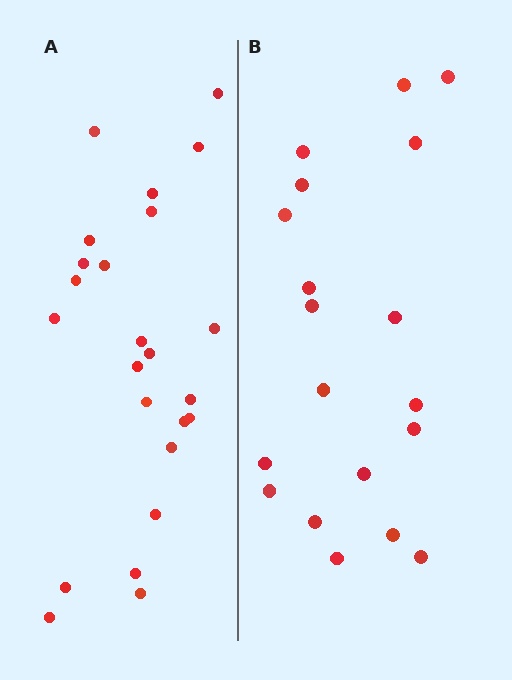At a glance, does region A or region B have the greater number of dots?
Region A (the left region) has more dots.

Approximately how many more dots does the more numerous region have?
Region A has about 5 more dots than region B.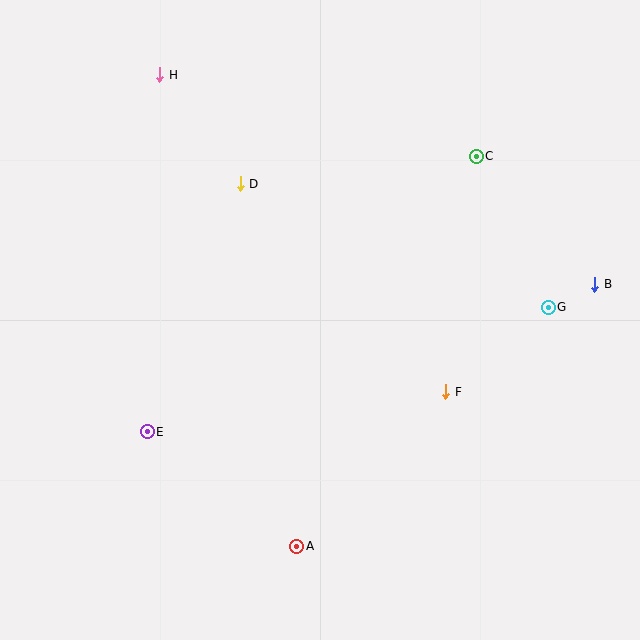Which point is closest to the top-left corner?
Point H is closest to the top-left corner.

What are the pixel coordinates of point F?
Point F is at (446, 392).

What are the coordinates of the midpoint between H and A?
The midpoint between H and A is at (228, 310).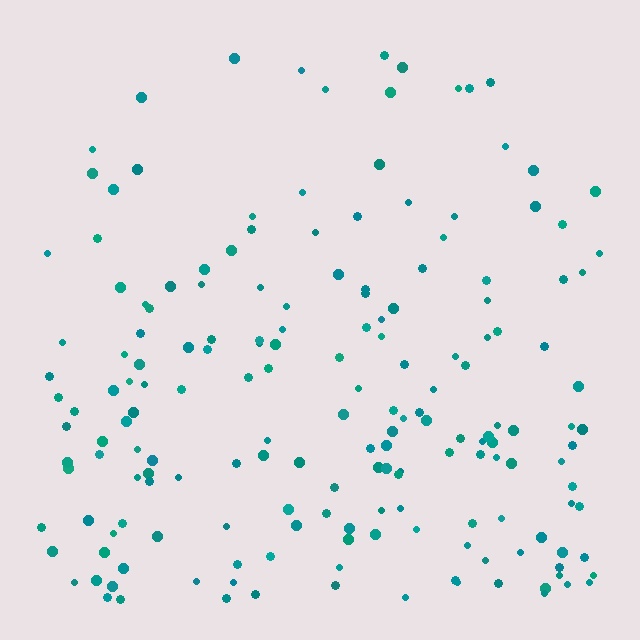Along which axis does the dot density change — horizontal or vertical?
Vertical.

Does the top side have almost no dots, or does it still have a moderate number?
Still a moderate number, just noticeably fewer than the bottom.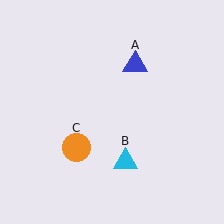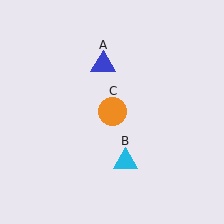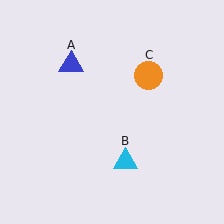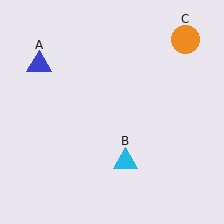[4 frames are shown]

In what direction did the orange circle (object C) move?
The orange circle (object C) moved up and to the right.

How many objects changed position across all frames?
2 objects changed position: blue triangle (object A), orange circle (object C).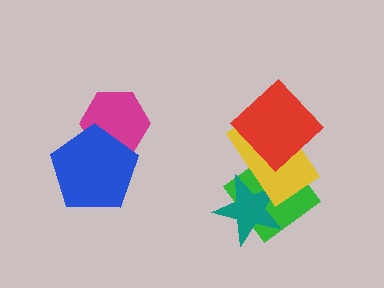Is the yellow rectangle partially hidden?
Yes, it is partially covered by another shape.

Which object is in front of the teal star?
The yellow rectangle is in front of the teal star.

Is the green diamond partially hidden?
Yes, it is partially covered by another shape.